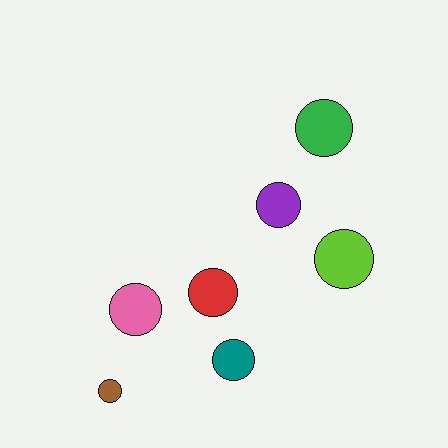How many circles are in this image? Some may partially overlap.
There are 7 circles.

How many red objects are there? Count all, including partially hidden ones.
There is 1 red object.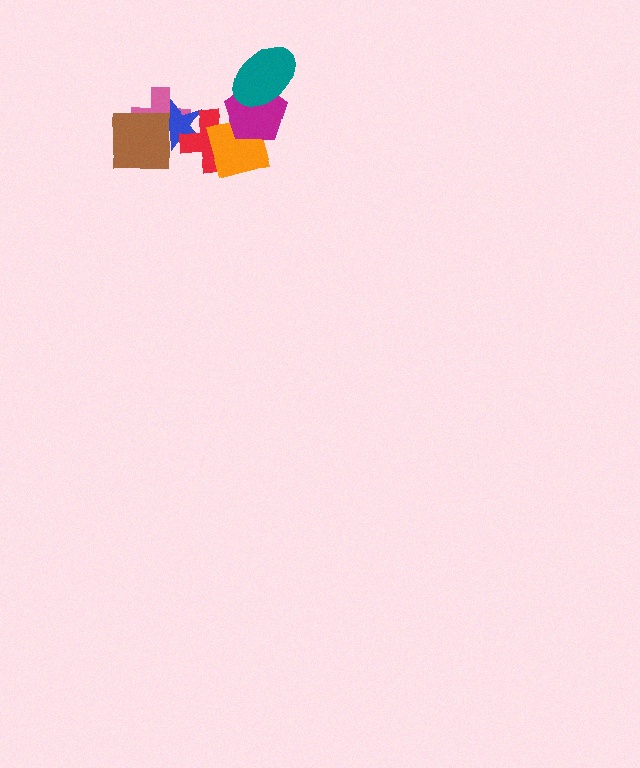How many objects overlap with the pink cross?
2 objects overlap with the pink cross.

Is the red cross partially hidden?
Yes, it is partially covered by another shape.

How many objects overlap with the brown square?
2 objects overlap with the brown square.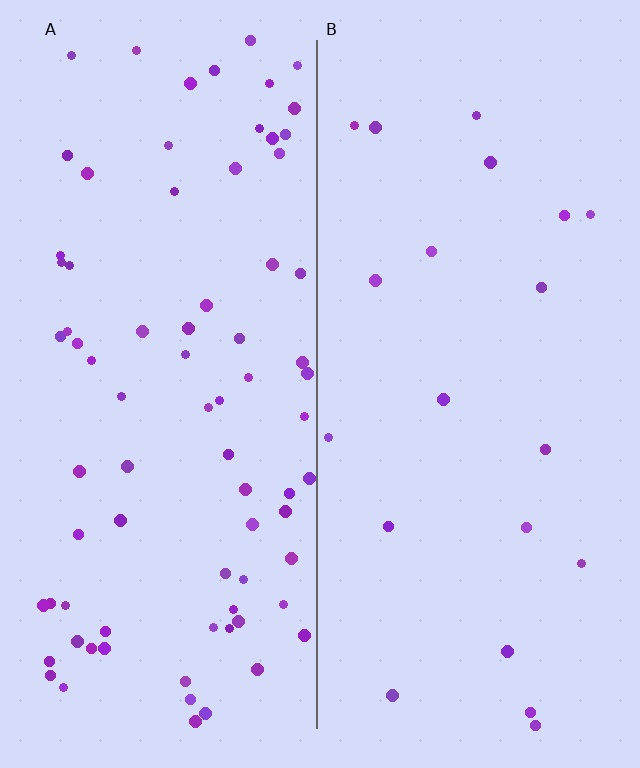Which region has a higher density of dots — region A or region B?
A (the left).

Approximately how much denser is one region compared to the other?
Approximately 3.9× — region A over region B.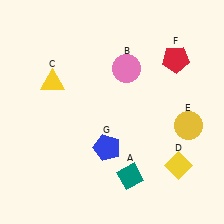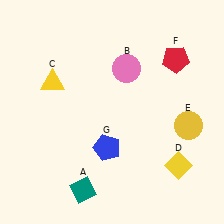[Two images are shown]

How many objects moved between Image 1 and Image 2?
1 object moved between the two images.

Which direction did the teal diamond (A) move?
The teal diamond (A) moved left.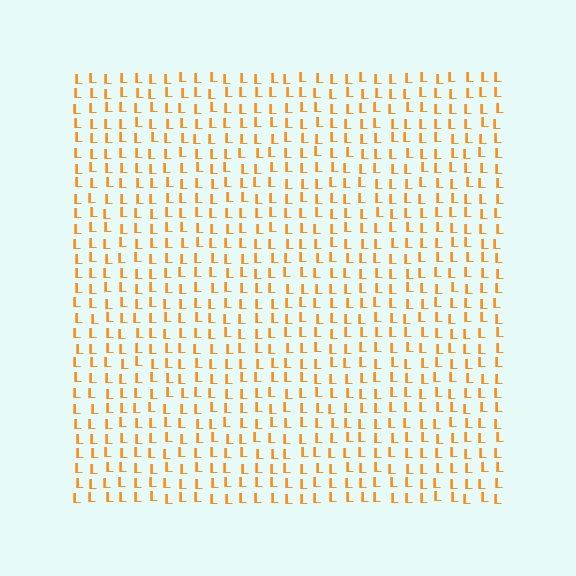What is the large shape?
The large shape is a square.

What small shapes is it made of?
It is made of small letter L's.